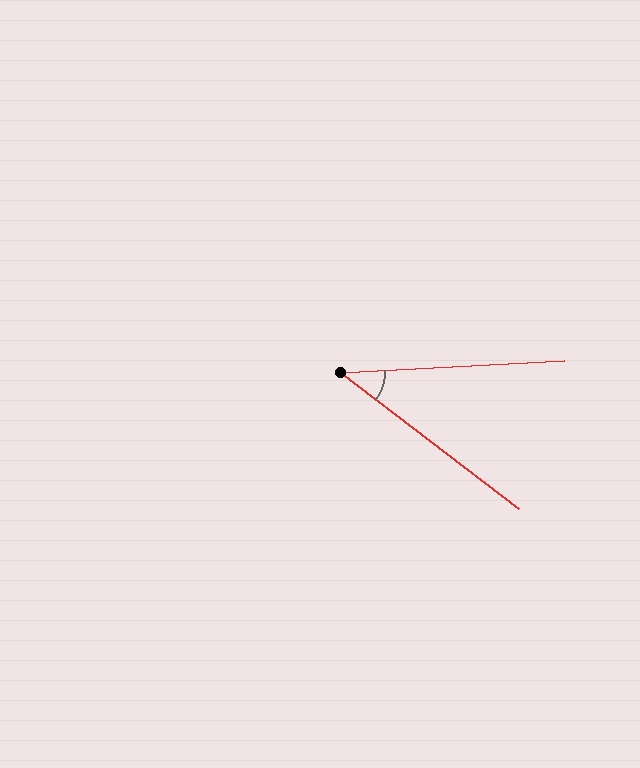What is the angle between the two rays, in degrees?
Approximately 40 degrees.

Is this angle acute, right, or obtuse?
It is acute.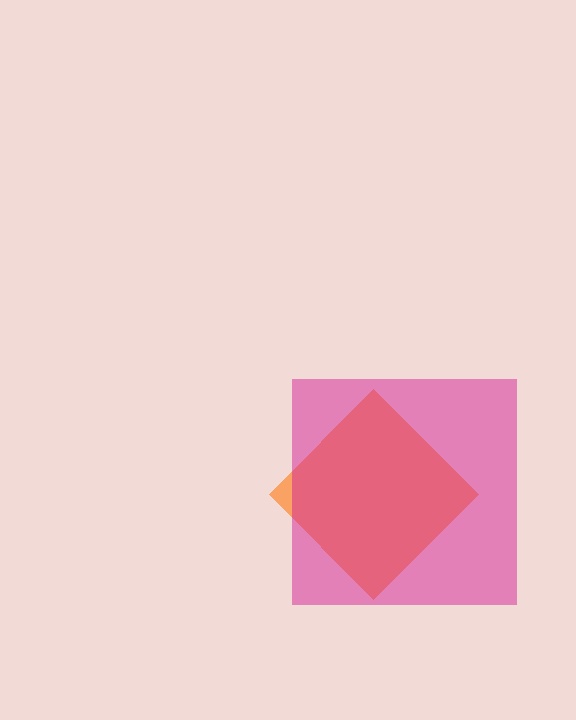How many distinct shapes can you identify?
There are 2 distinct shapes: an orange diamond, a magenta square.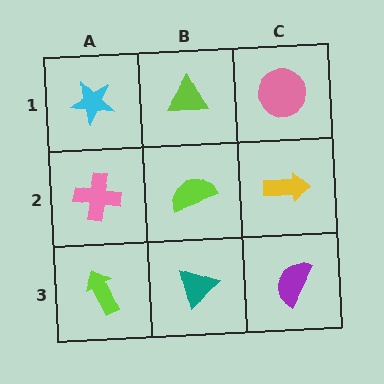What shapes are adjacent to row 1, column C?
A yellow arrow (row 2, column C), a lime triangle (row 1, column B).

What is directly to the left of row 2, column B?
A pink cross.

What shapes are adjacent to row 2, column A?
A cyan star (row 1, column A), a lime arrow (row 3, column A), a lime semicircle (row 2, column B).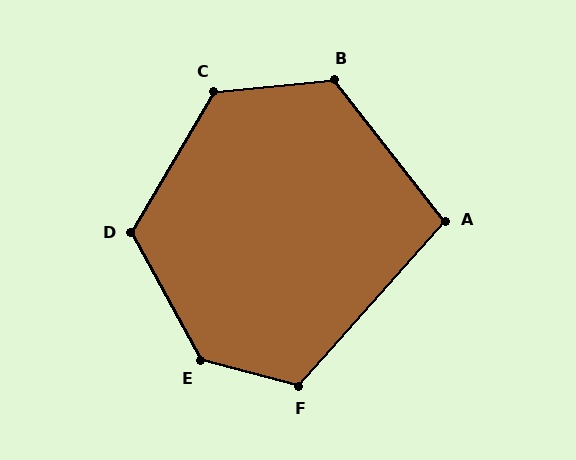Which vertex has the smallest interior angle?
A, at approximately 101 degrees.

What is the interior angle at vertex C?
Approximately 126 degrees (obtuse).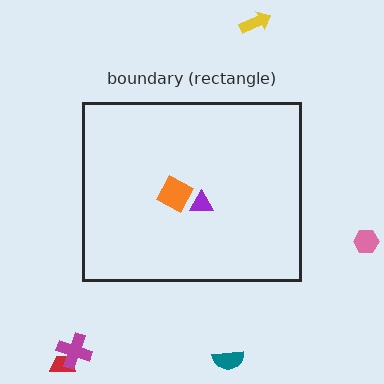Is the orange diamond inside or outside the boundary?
Inside.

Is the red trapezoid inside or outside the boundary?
Outside.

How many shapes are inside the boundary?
2 inside, 5 outside.